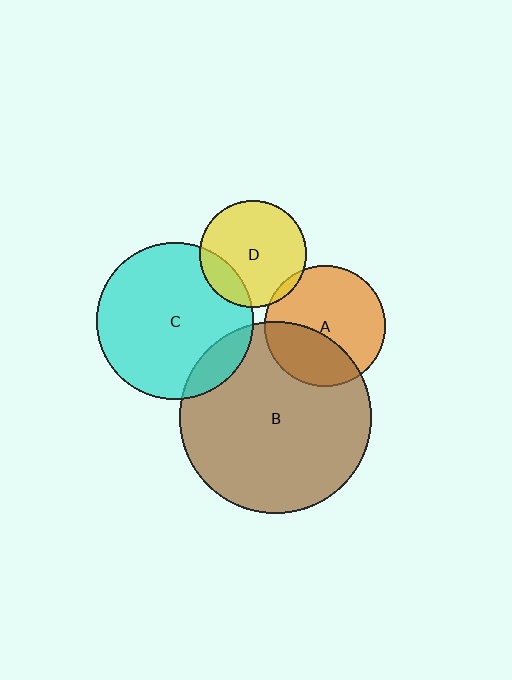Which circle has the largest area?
Circle B (brown).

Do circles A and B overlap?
Yes.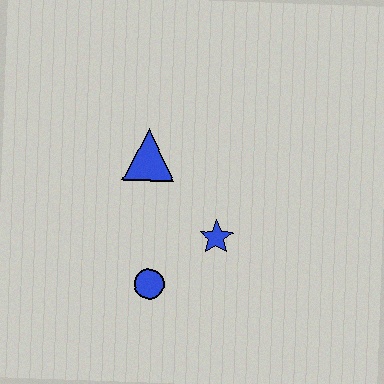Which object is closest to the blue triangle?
The blue star is closest to the blue triangle.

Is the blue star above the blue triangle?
No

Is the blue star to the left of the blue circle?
No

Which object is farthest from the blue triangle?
The blue circle is farthest from the blue triangle.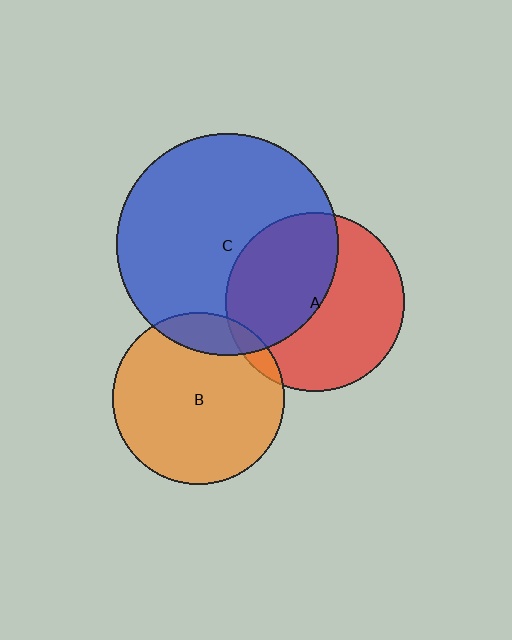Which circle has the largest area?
Circle C (blue).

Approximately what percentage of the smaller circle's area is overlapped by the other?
Approximately 45%.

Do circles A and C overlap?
Yes.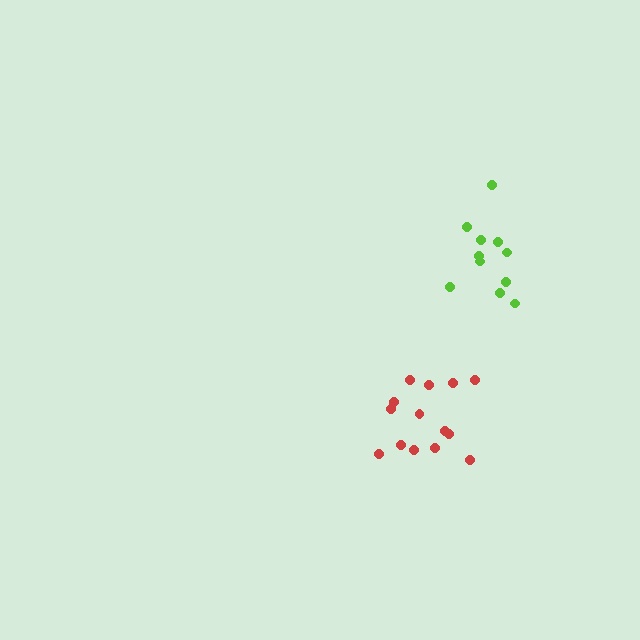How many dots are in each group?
Group 1: 14 dots, Group 2: 11 dots (25 total).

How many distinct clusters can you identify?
There are 2 distinct clusters.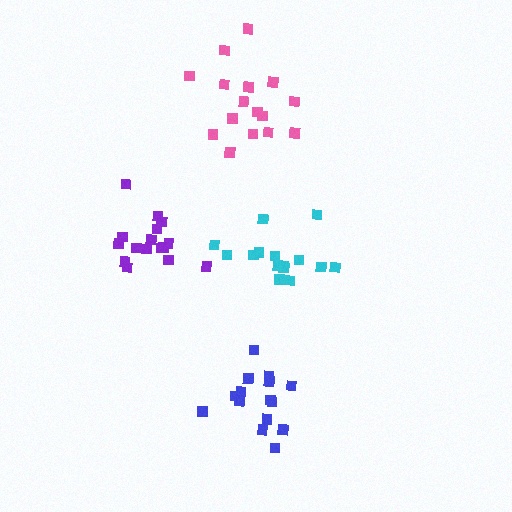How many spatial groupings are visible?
There are 4 spatial groupings.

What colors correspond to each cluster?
The clusters are colored: pink, purple, blue, cyan.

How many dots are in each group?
Group 1: 16 dots, Group 2: 16 dots, Group 3: 15 dots, Group 4: 15 dots (62 total).